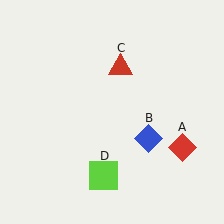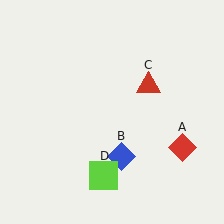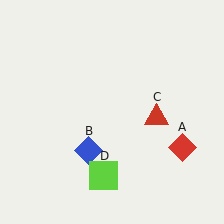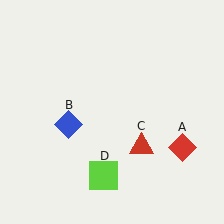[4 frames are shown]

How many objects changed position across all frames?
2 objects changed position: blue diamond (object B), red triangle (object C).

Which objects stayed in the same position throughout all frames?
Red diamond (object A) and lime square (object D) remained stationary.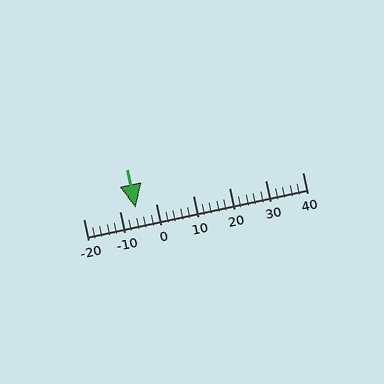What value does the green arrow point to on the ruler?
The green arrow points to approximately -6.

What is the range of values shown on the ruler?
The ruler shows values from -20 to 40.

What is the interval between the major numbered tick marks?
The major tick marks are spaced 10 units apart.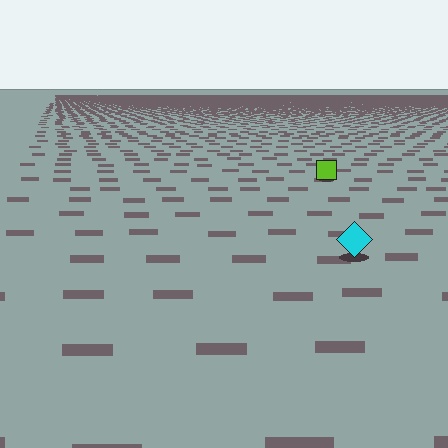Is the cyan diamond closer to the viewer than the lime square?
Yes. The cyan diamond is closer — you can tell from the texture gradient: the ground texture is coarser near it.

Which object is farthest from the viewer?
The lime square is farthest from the viewer. It appears smaller and the ground texture around it is denser.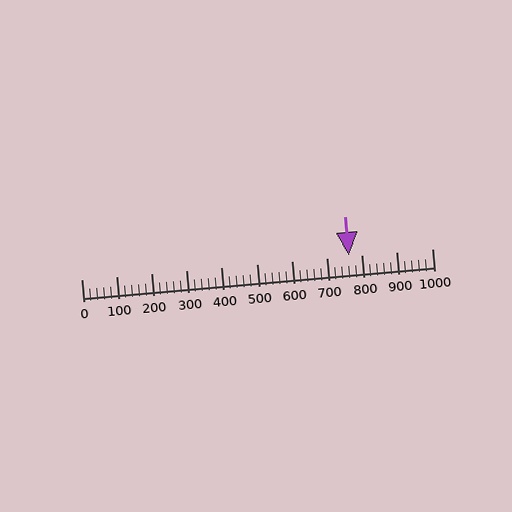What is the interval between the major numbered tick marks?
The major tick marks are spaced 100 units apart.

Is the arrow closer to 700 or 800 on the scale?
The arrow is closer to 800.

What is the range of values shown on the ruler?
The ruler shows values from 0 to 1000.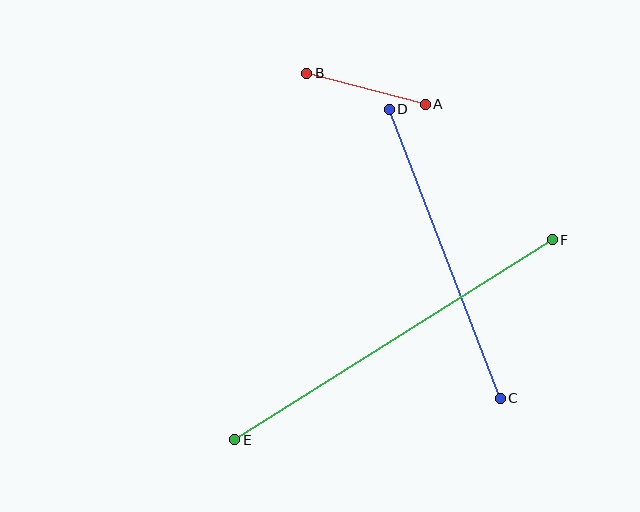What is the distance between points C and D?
The distance is approximately 309 pixels.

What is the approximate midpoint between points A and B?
The midpoint is at approximately (366, 89) pixels.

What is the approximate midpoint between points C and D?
The midpoint is at approximately (445, 254) pixels.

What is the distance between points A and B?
The distance is approximately 122 pixels.